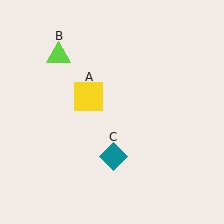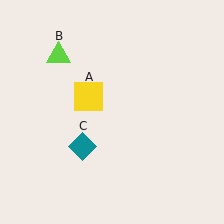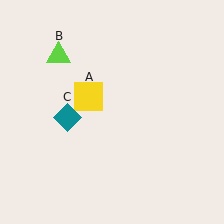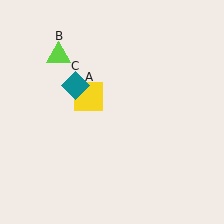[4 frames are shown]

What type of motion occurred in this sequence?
The teal diamond (object C) rotated clockwise around the center of the scene.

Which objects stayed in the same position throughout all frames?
Yellow square (object A) and lime triangle (object B) remained stationary.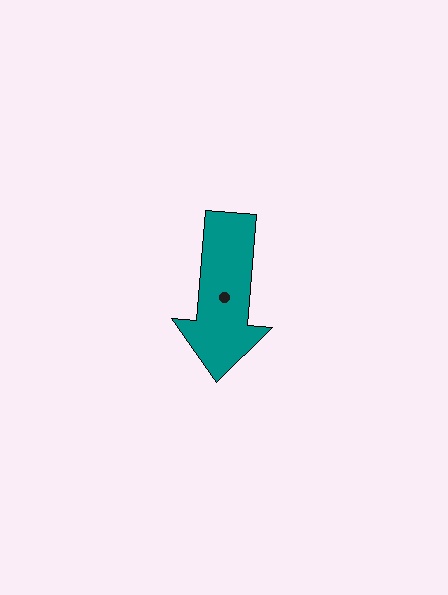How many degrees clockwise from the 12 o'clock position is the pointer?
Approximately 185 degrees.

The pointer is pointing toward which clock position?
Roughly 6 o'clock.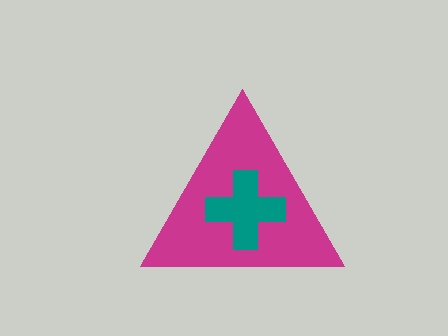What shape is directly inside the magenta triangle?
The teal cross.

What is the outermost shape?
The magenta triangle.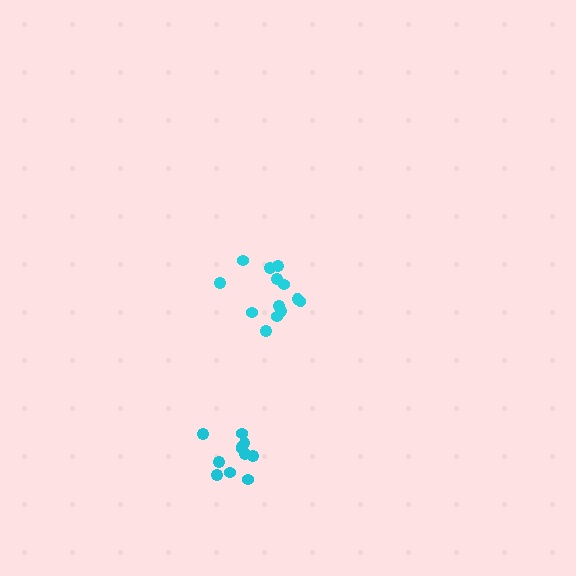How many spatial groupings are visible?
There are 2 spatial groupings.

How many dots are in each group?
Group 1: 13 dots, Group 2: 11 dots (24 total).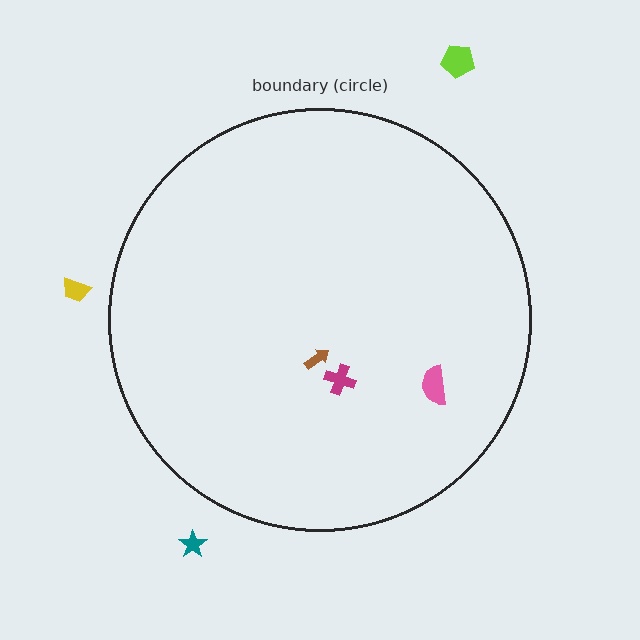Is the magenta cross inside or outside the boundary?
Inside.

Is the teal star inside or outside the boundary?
Outside.